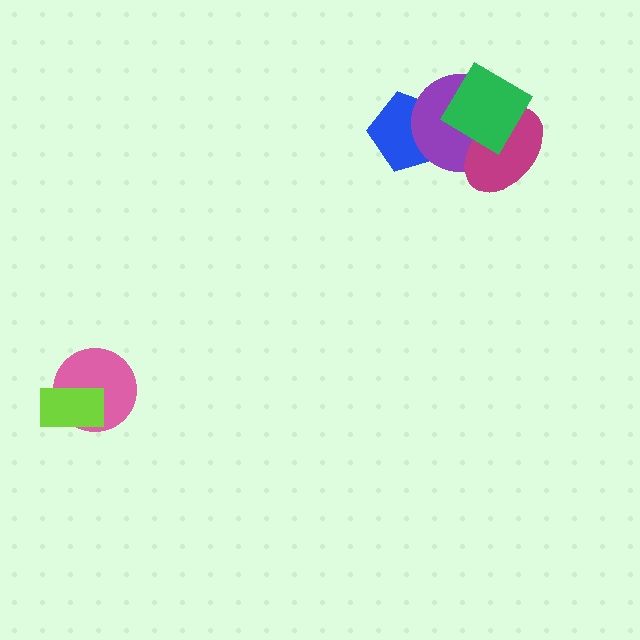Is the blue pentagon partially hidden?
Yes, it is partially covered by another shape.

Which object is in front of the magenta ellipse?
The green diamond is in front of the magenta ellipse.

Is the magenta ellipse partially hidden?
Yes, it is partially covered by another shape.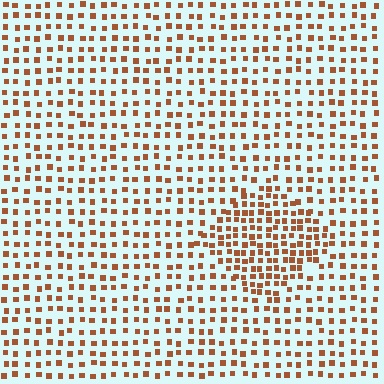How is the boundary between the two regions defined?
The boundary is defined by a change in element density (approximately 1.8x ratio). All elements are the same color, size, and shape.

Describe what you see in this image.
The image contains small brown elements arranged at two different densities. A diamond-shaped region is visible where the elements are more densely packed than the surrounding area.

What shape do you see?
I see a diamond.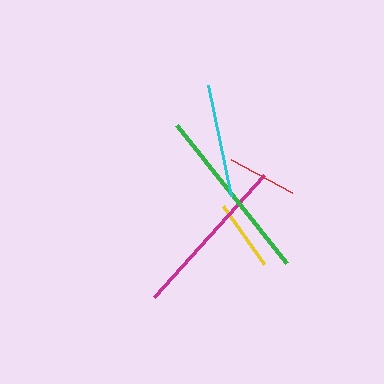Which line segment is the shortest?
The red line is the shortest at approximately 69 pixels.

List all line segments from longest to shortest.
From longest to shortest: green, magenta, cyan, yellow, red.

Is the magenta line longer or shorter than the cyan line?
The magenta line is longer than the cyan line.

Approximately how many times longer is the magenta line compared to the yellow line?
The magenta line is approximately 2.3 times the length of the yellow line.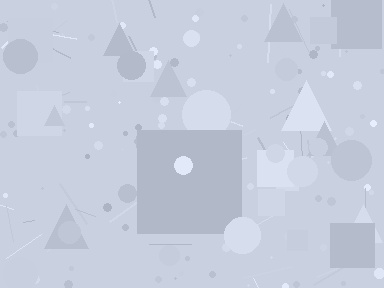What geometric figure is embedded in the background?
A square is embedded in the background.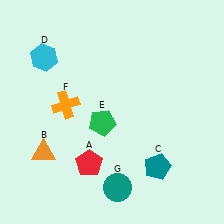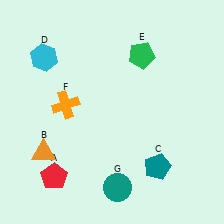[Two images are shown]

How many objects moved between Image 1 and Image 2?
2 objects moved between the two images.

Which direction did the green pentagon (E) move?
The green pentagon (E) moved up.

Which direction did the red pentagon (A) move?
The red pentagon (A) moved left.